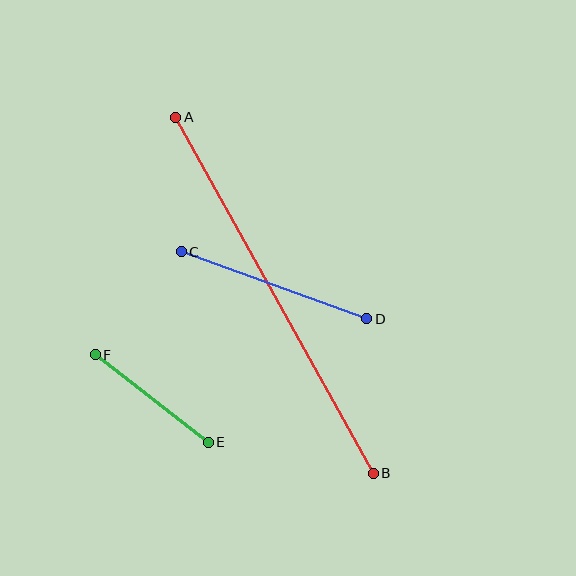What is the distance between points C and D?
The distance is approximately 197 pixels.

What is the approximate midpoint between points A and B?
The midpoint is at approximately (274, 295) pixels.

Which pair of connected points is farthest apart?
Points A and B are farthest apart.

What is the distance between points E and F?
The distance is approximately 143 pixels.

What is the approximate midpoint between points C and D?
The midpoint is at approximately (274, 285) pixels.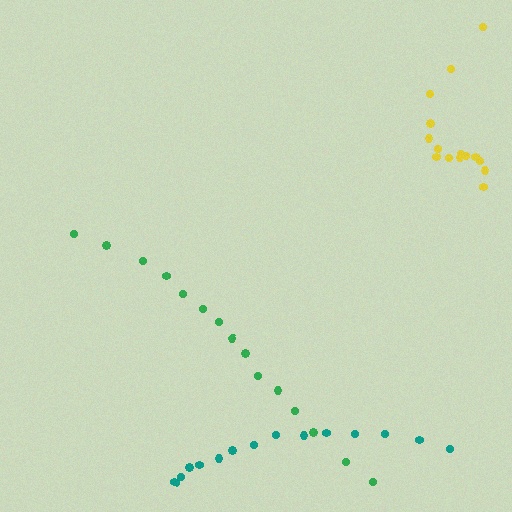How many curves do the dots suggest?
There are 3 distinct paths.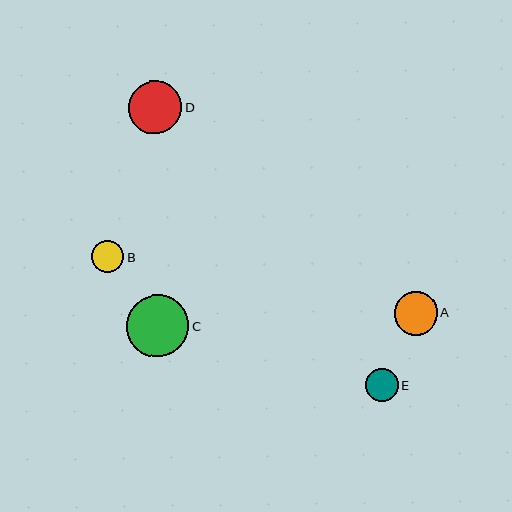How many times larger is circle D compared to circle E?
Circle D is approximately 1.6 times the size of circle E.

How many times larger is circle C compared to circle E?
Circle C is approximately 1.9 times the size of circle E.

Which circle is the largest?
Circle C is the largest with a size of approximately 62 pixels.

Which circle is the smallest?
Circle B is the smallest with a size of approximately 33 pixels.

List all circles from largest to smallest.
From largest to smallest: C, D, A, E, B.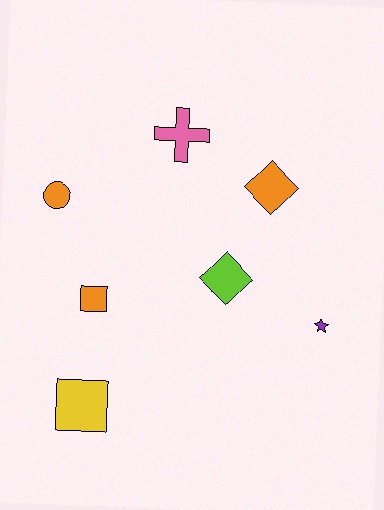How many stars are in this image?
There is 1 star.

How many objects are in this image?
There are 7 objects.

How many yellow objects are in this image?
There is 1 yellow object.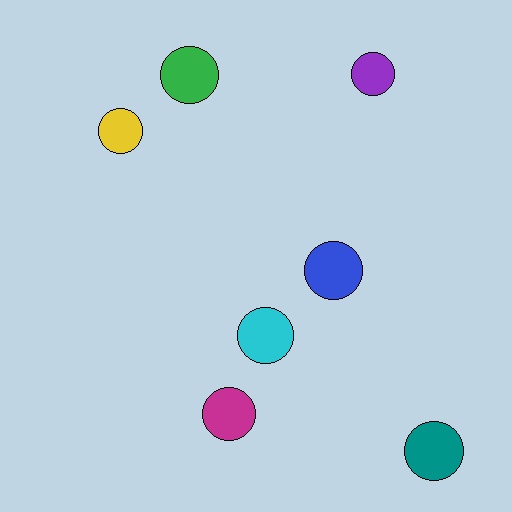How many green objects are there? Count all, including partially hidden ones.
There is 1 green object.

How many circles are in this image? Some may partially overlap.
There are 7 circles.